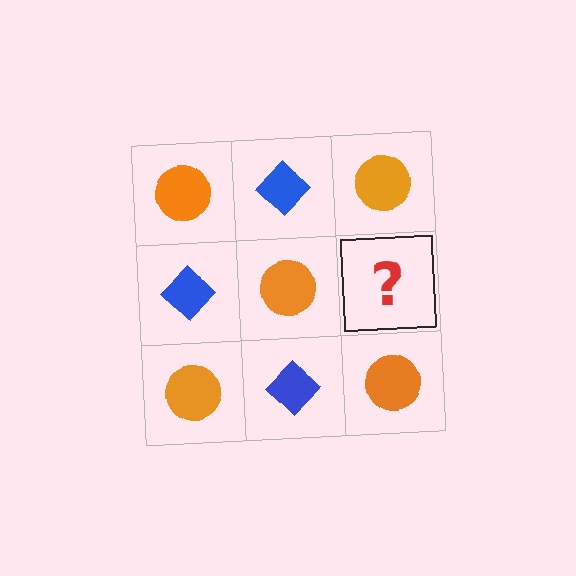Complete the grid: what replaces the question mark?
The question mark should be replaced with a blue diamond.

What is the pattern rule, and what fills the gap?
The rule is that it alternates orange circle and blue diamond in a checkerboard pattern. The gap should be filled with a blue diamond.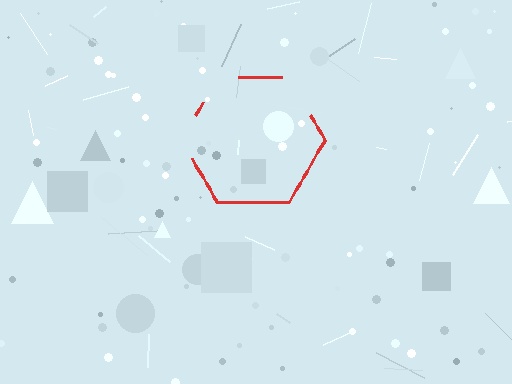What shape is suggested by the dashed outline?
The dashed outline suggests a hexagon.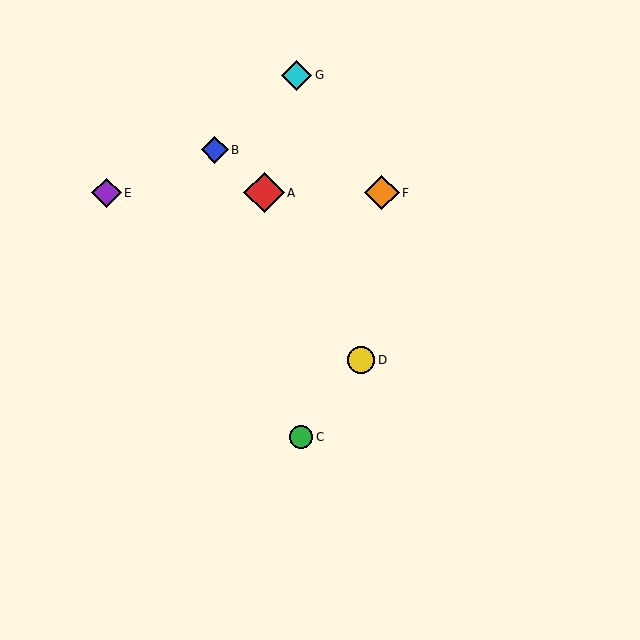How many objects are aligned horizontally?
3 objects (A, E, F) are aligned horizontally.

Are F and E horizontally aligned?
Yes, both are at y≈193.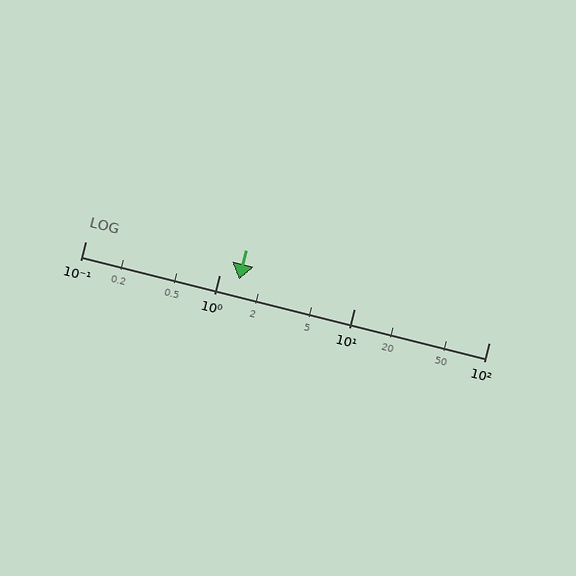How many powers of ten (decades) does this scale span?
The scale spans 3 decades, from 0.1 to 100.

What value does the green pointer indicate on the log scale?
The pointer indicates approximately 1.4.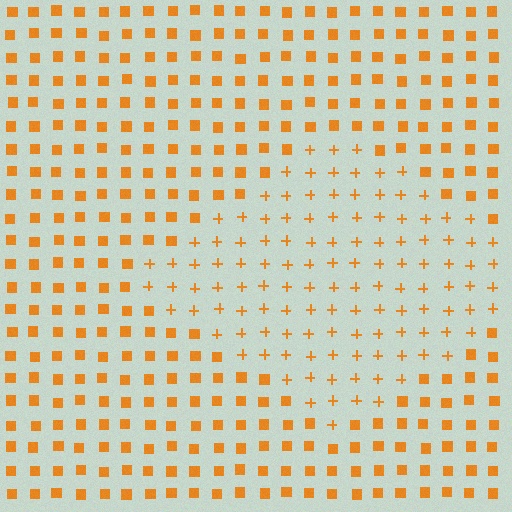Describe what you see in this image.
The image is filled with small orange elements arranged in a uniform grid. A diamond-shaped region contains plus signs, while the surrounding area contains squares. The boundary is defined purely by the change in element shape.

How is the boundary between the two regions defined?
The boundary is defined by a change in element shape: plus signs inside vs. squares outside. All elements share the same color and spacing.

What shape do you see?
I see a diamond.